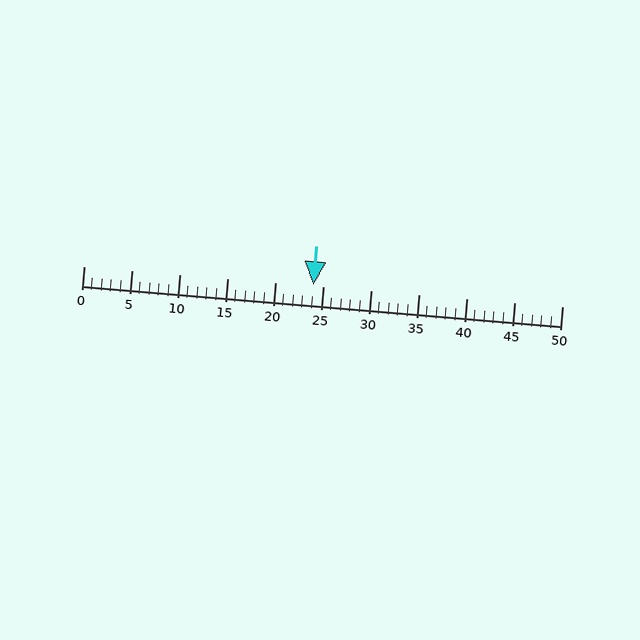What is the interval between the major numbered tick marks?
The major tick marks are spaced 5 units apart.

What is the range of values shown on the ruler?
The ruler shows values from 0 to 50.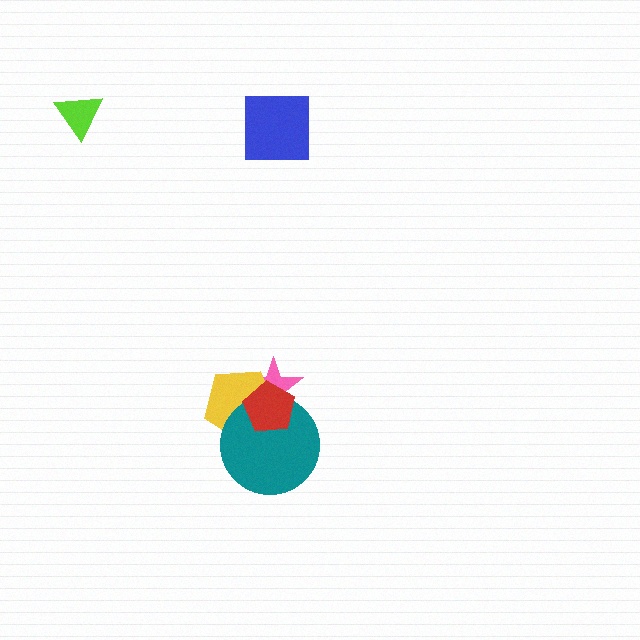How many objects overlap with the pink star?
3 objects overlap with the pink star.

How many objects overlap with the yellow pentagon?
3 objects overlap with the yellow pentagon.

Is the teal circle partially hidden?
Yes, it is partially covered by another shape.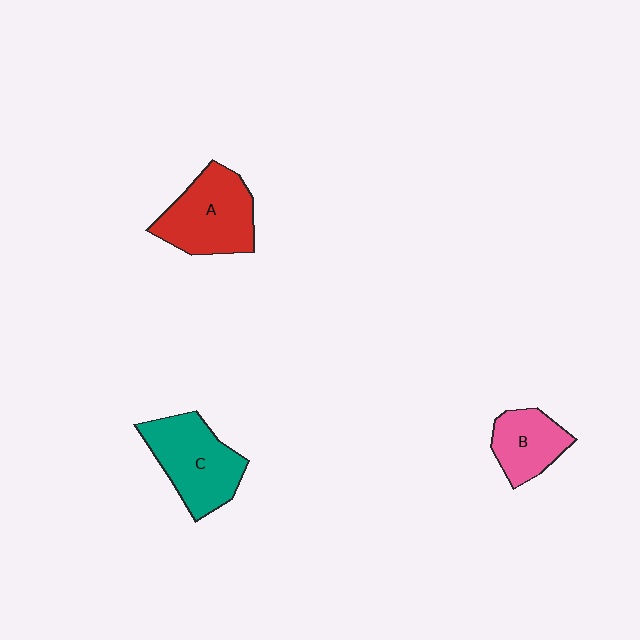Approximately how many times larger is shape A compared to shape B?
Approximately 1.5 times.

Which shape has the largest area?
Shape C (teal).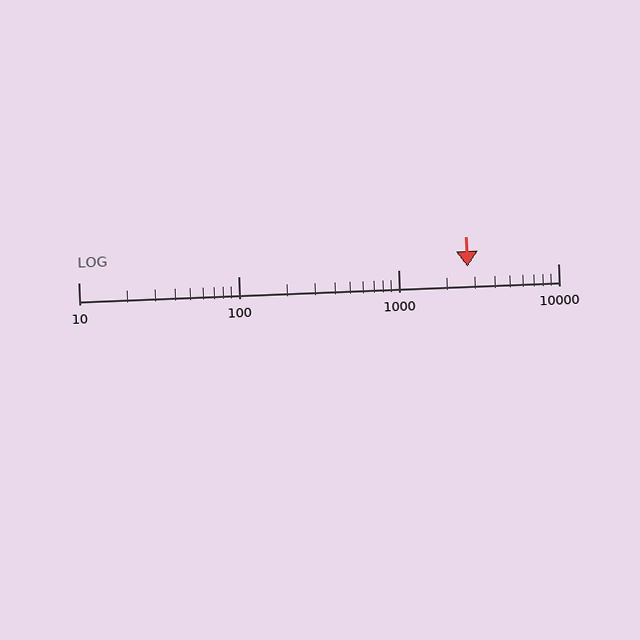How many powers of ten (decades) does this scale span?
The scale spans 3 decades, from 10 to 10000.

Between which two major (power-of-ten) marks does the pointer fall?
The pointer is between 1000 and 10000.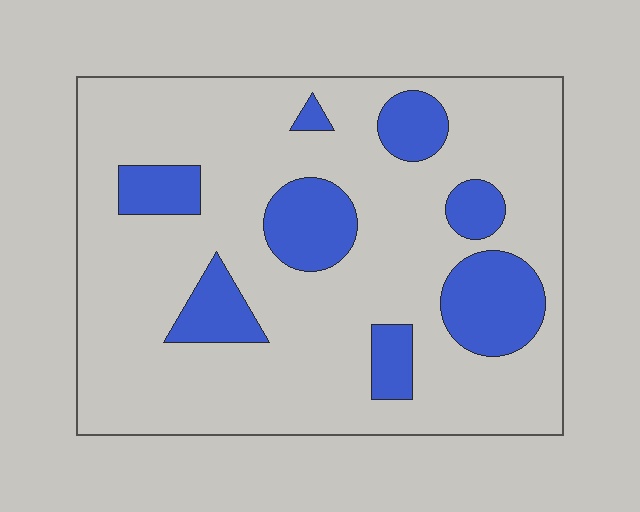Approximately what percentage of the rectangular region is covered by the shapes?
Approximately 20%.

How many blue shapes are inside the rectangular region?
8.